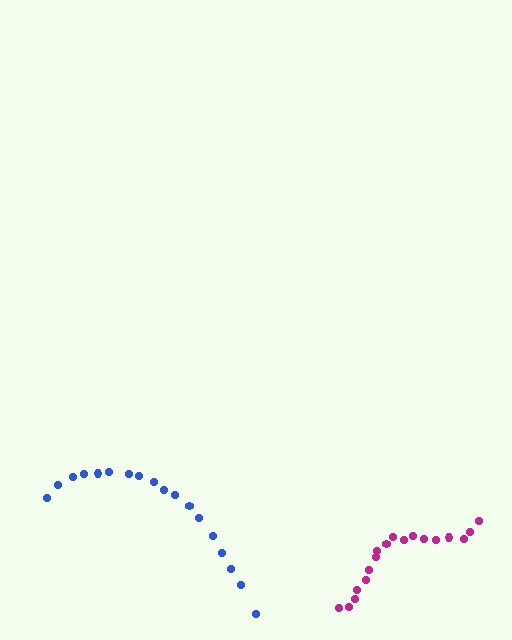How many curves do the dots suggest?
There are 2 distinct paths.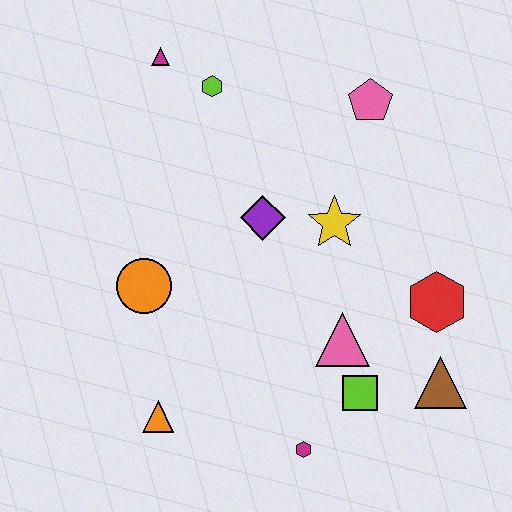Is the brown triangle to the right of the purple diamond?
Yes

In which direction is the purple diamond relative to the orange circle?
The purple diamond is to the right of the orange circle.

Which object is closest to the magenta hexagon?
The lime square is closest to the magenta hexagon.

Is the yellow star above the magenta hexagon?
Yes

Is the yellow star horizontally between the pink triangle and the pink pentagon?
No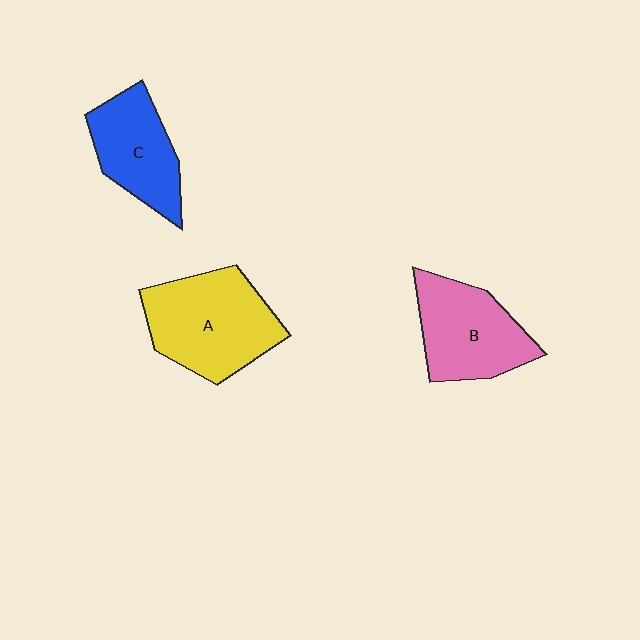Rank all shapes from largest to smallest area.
From largest to smallest: A (yellow), B (pink), C (blue).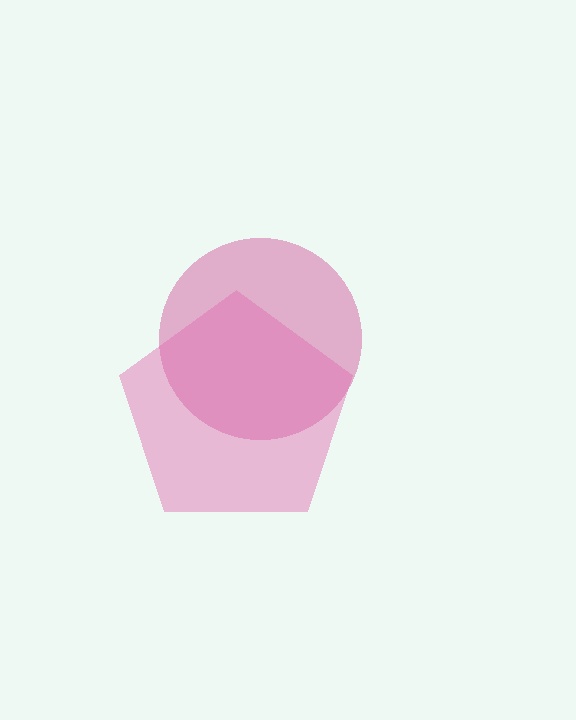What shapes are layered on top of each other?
The layered shapes are: a magenta circle, a pink pentagon.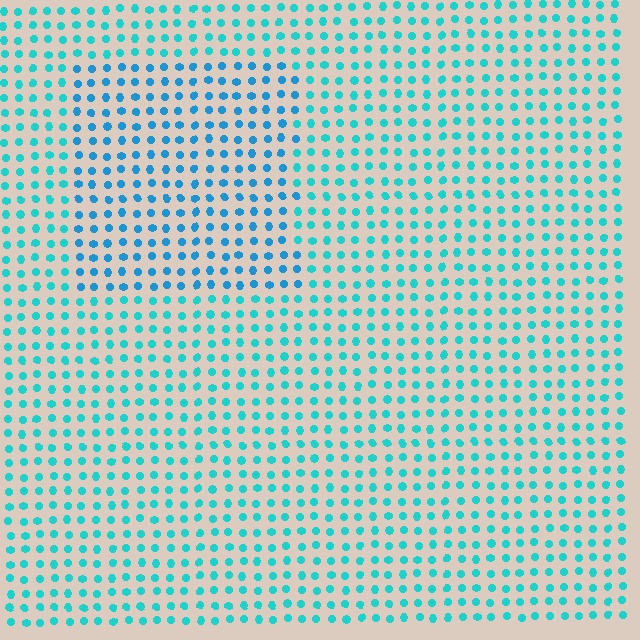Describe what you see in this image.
The image is filled with small cyan elements in a uniform arrangement. A rectangle-shaped region is visible where the elements are tinted to a slightly different hue, forming a subtle color boundary.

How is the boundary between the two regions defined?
The boundary is defined purely by a slight shift in hue (about 22 degrees). Spacing, size, and orientation are identical on both sides.